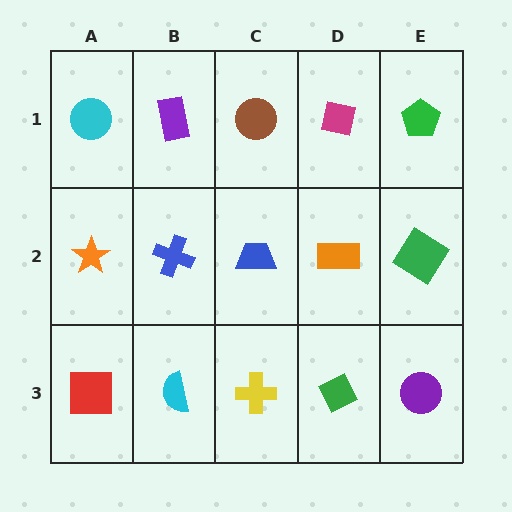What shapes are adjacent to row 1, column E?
A green diamond (row 2, column E), a magenta square (row 1, column D).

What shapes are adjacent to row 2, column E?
A green pentagon (row 1, column E), a purple circle (row 3, column E), an orange rectangle (row 2, column D).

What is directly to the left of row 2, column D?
A blue trapezoid.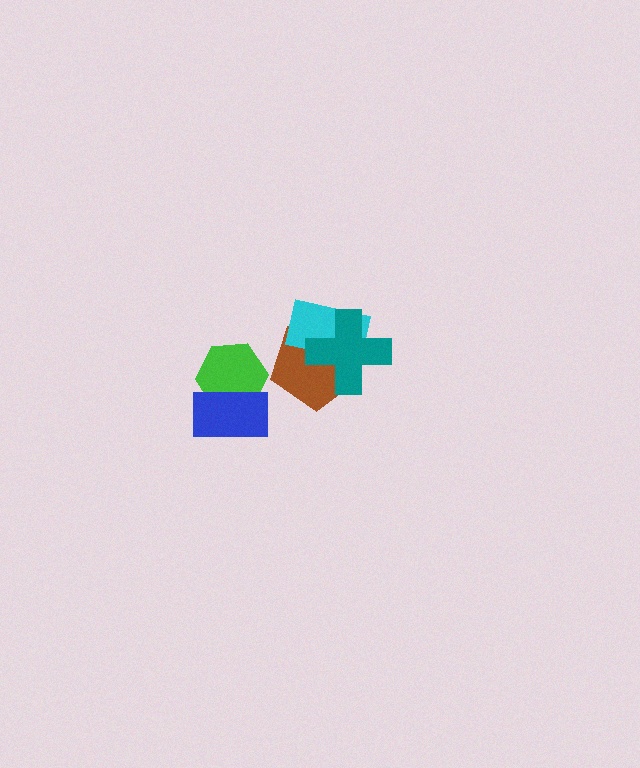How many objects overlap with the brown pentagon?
2 objects overlap with the brown pentagon.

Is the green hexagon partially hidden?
Yes, it is partially covered by another shape.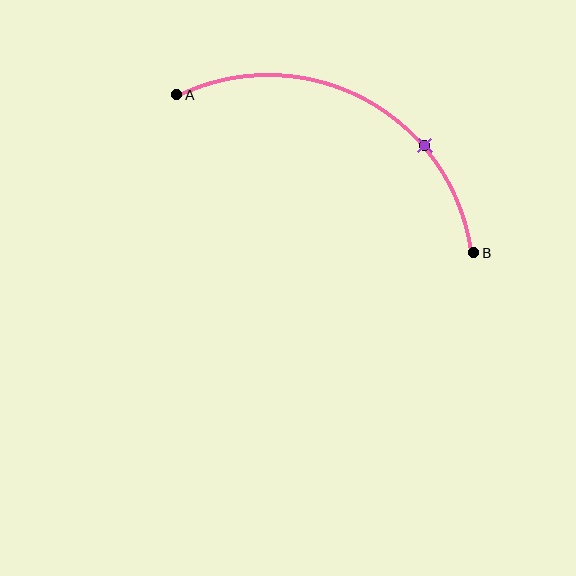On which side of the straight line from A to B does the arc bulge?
The arc bulges above the straight line connecting A and B.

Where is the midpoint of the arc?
The arc midpoint is the point on the curve farthest from the straight line joining A and B. It sits above that line.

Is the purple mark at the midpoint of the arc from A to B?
No. The purple mark lies on the arc but is closer to endpoint B. The arc midpoint would be at the point on the curve equidistant along the arc from both A and B.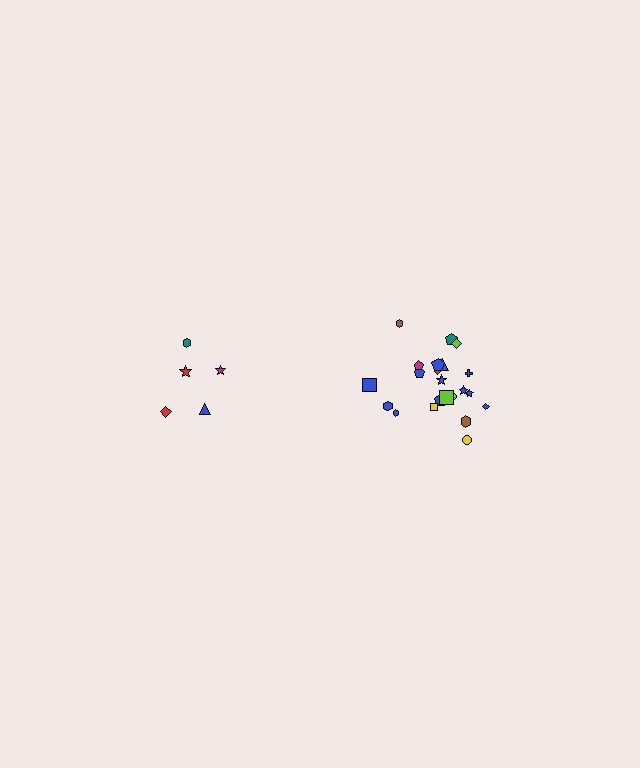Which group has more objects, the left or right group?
The right group.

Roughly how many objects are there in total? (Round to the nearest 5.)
Roughly 25 objects in total.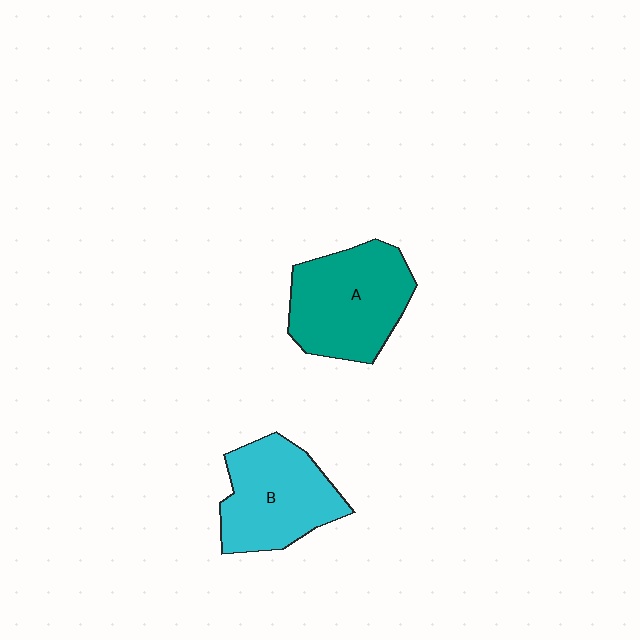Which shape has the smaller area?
Shape B (cyan).